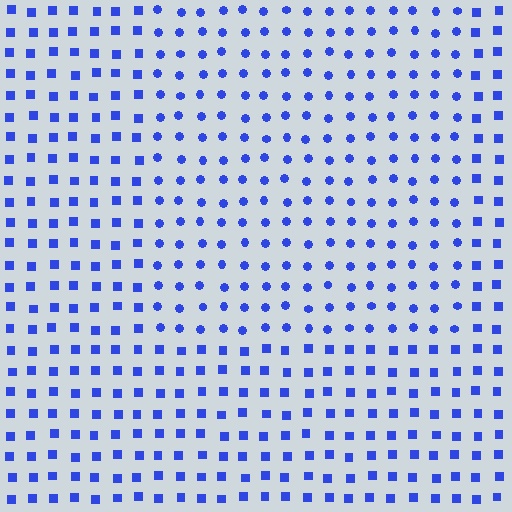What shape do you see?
I see a rectangle.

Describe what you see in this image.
The image is filled with small blue elements arranged in a uniform grid. A rectangle-shaped region contains circles, while the surrounding area contains squares. The boundary is defined purely by the change in element shape.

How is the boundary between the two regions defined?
The boundary is defined by a change in element shape: circles inside vs. squares outside. All elements share the same color and spacing.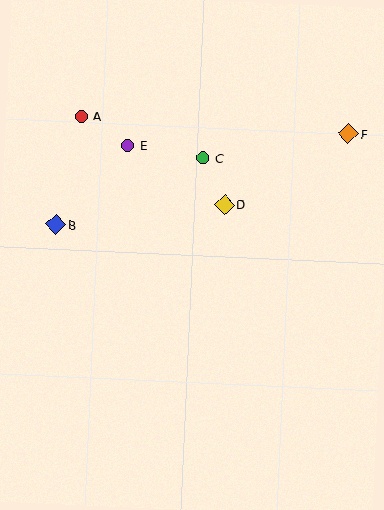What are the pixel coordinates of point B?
Point B is at (56, 225).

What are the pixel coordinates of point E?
Point E is at (128, 145).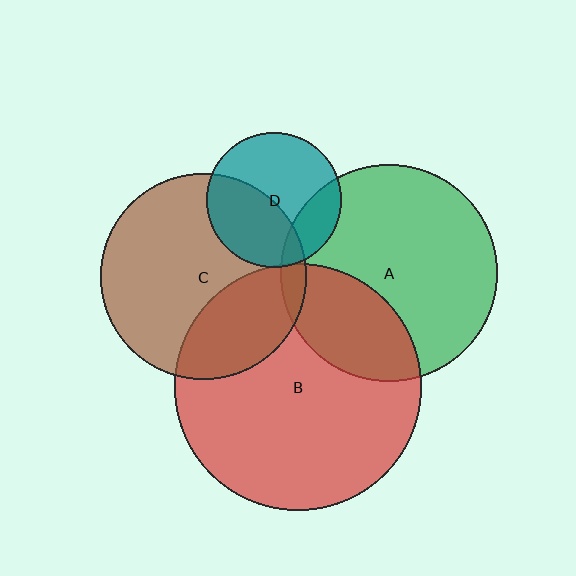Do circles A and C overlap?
Yes.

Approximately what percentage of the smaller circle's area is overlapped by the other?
Approximately 5%.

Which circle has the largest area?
Circle B (red).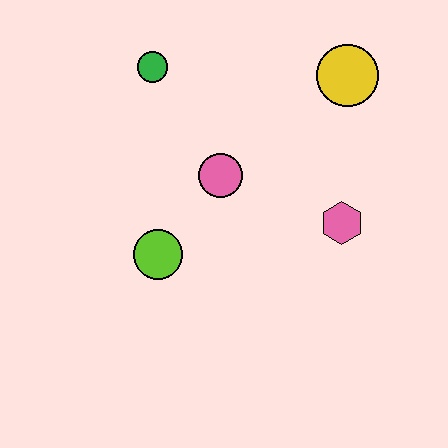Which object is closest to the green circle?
The pink circle is closest to the green circle.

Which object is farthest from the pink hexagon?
The green circle is farthest from the pink hexagon.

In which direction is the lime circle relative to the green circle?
The lime circle is below the green circle.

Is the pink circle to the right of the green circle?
Yes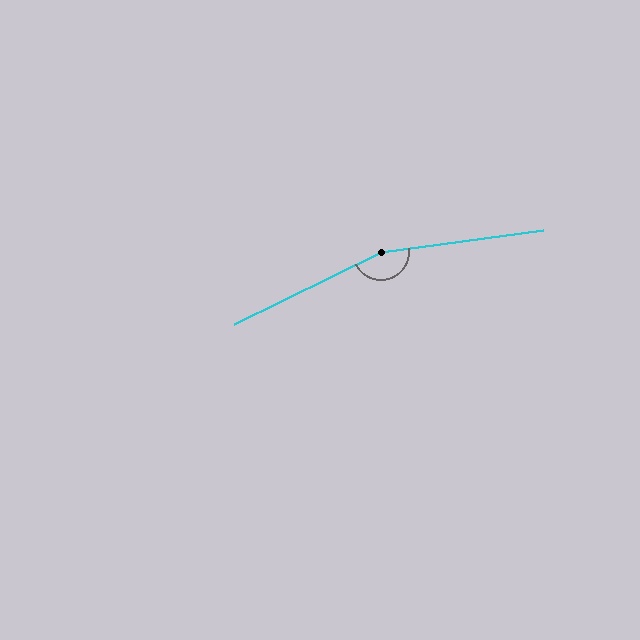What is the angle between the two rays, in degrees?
Approximately 162 degrees.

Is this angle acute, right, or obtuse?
It is obtuse.